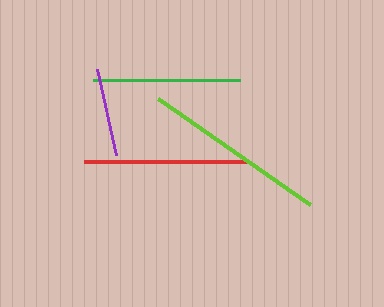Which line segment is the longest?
The lime line is the longest at approximately 185 pixels.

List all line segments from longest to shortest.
From longest to shortest: lime, red, green, purple.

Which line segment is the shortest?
The purple line is the shortest at approximately 88 pixels.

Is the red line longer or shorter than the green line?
The red line is longer than the green line.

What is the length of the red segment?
The red segment is approximately 165 pixels long.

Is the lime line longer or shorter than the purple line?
The lime line is longer than the purple line.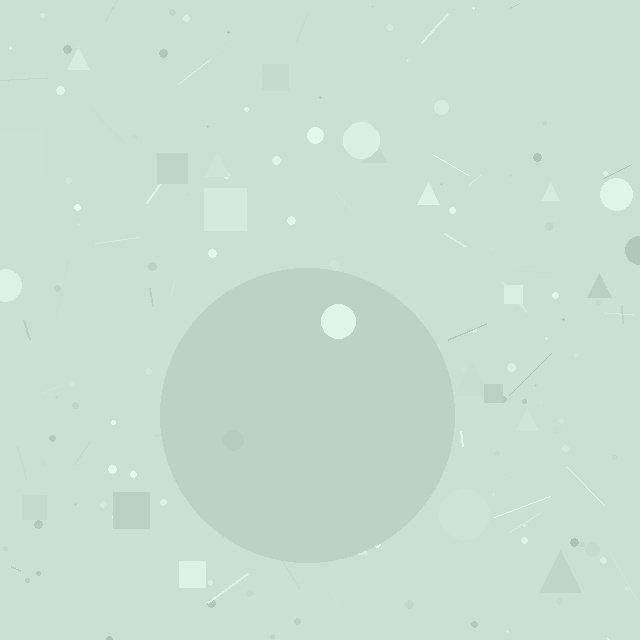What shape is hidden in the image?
A circle is hidden in the image.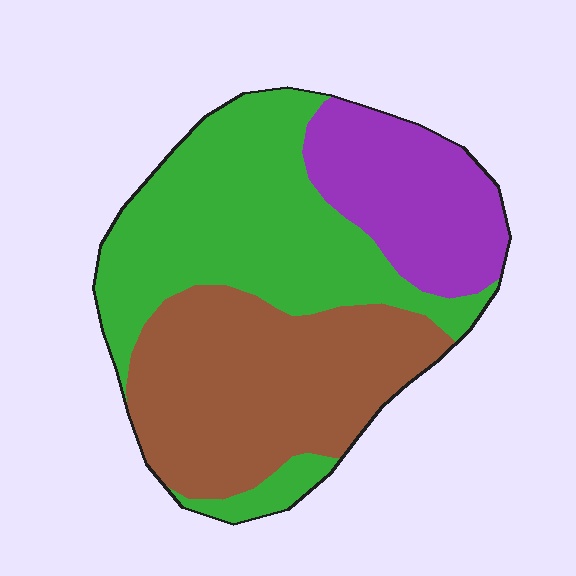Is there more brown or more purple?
Brown.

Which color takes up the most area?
Green, at roughly 40%.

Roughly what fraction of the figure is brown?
Brown takes up between a third and a half of the figure.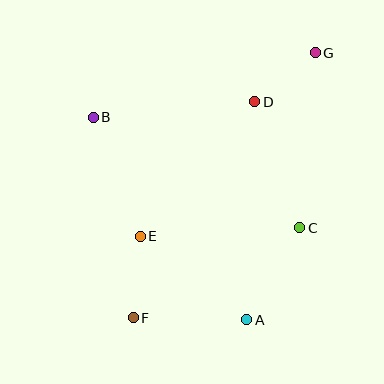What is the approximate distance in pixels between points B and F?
The distance between B and F is approximately 205 pixels.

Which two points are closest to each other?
Points D and G are closest to each other.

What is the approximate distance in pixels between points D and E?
The distance between D and E is approximately 176 pixels.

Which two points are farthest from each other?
Points F and G are farthest from each other.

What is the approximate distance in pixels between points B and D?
The distance between B and D is approximately 162 pixels.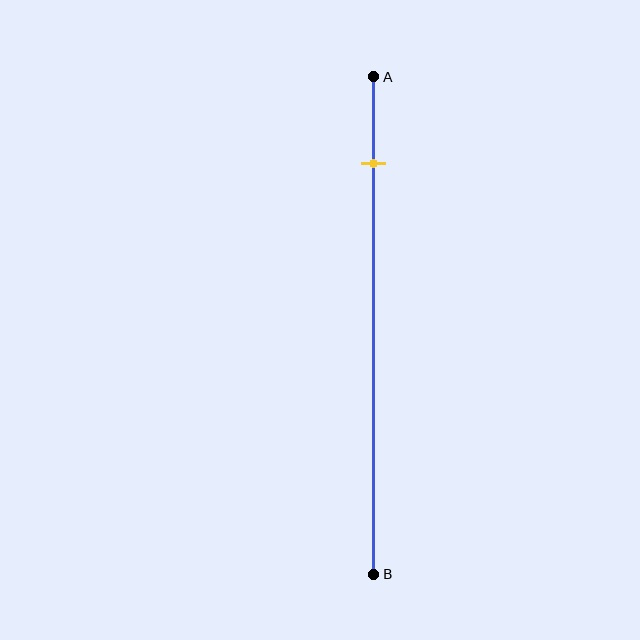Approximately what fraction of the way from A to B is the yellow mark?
The yellow mark is approximately 15% of the way from A to B.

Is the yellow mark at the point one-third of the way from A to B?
No, the mark is at about 15% from A, not at the 33% one-third point.